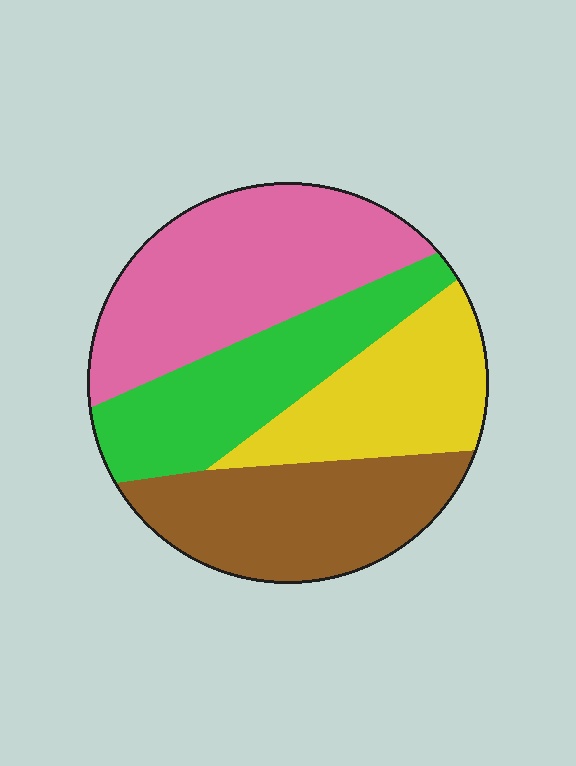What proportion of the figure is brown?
Brown takes up about one quarter (1/4) of the figure.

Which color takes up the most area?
Pink, at roughly 30%.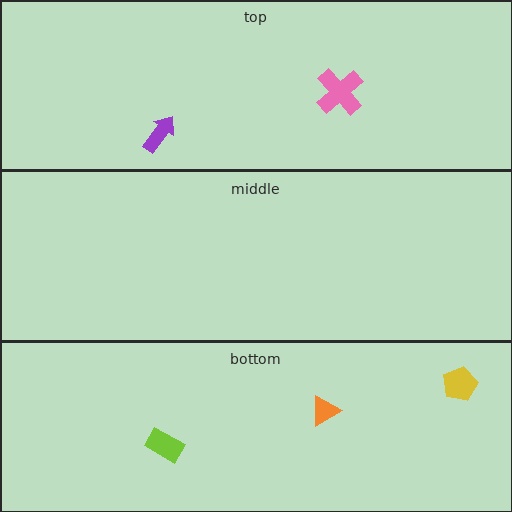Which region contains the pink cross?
The top region.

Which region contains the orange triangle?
The bottom region.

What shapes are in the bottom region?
The lime rectangle, the orange triangle, the yellow pentagon.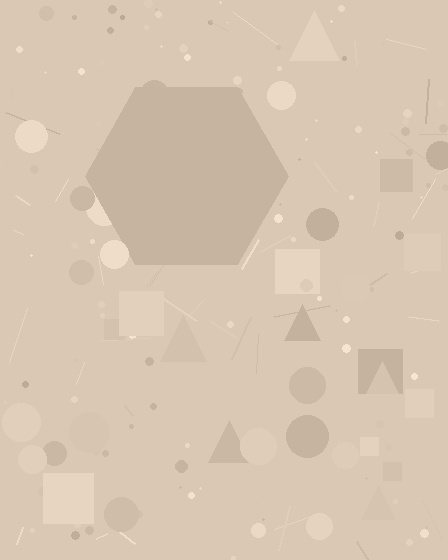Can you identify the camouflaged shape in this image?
The camouflaged shape is a hexagon.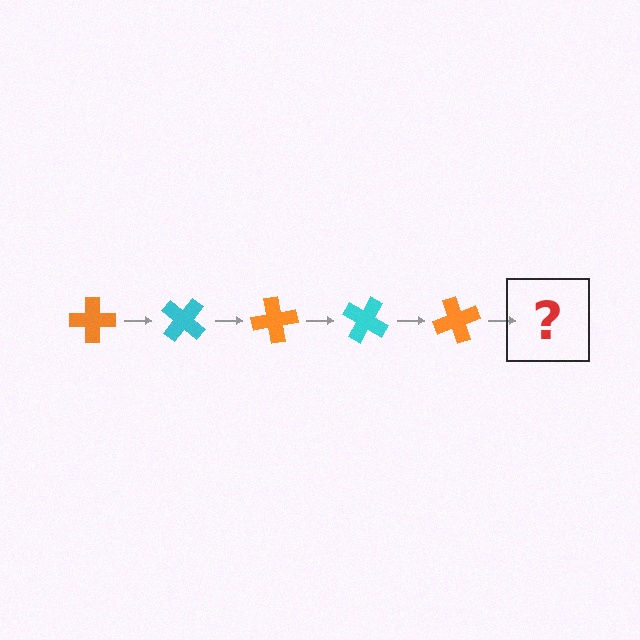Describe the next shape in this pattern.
It should be a cyan cross, rotated 200 degrees from the start.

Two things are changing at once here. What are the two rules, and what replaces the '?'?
The two rules are that it rotates 40 degrees each step and the color cycles through orange and cyan. The '?' should be a cyan cross, rotated 200 degrees from the start.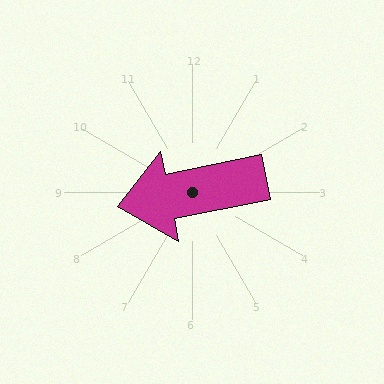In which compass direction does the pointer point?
West.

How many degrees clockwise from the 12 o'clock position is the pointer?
Approximately 259 degrees.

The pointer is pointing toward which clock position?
Roughly 9 o'clock.